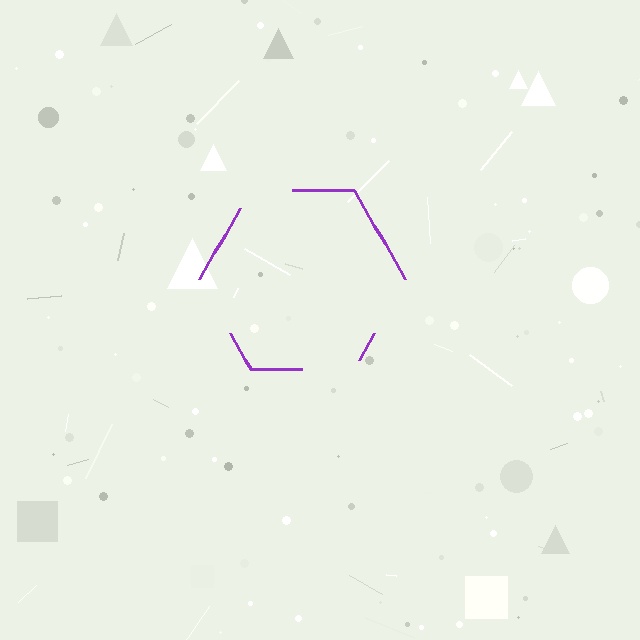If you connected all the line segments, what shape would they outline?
They would outline a hexagon.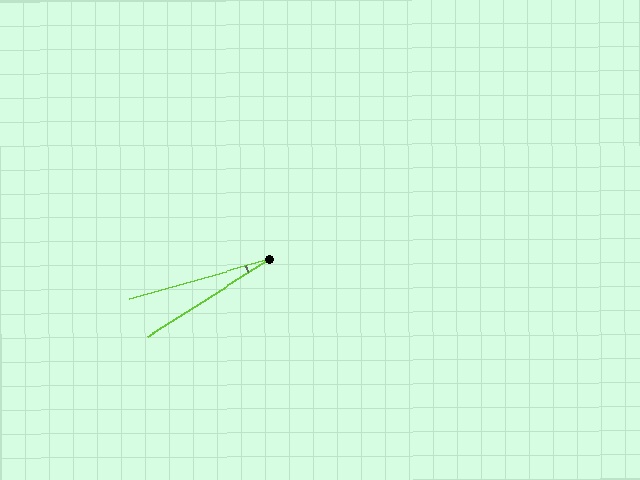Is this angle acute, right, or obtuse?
It is acute.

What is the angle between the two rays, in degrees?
Approximately 17 degrees.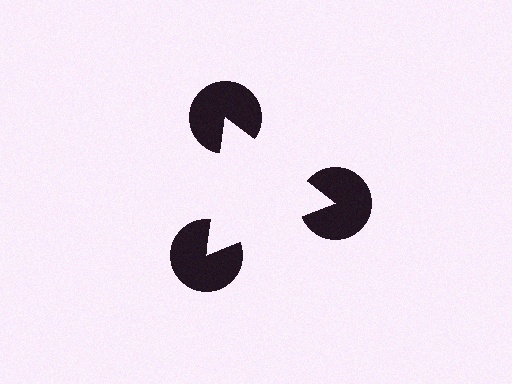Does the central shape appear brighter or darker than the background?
It typically appears slightly brighter than the background, even though no actual brightness change is drawn.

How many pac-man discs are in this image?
There are 3 — one at each vertex of the illusory triangle.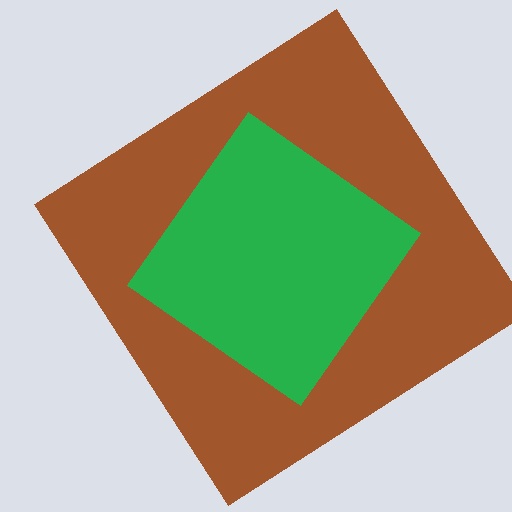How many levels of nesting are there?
2.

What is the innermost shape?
The green diamond.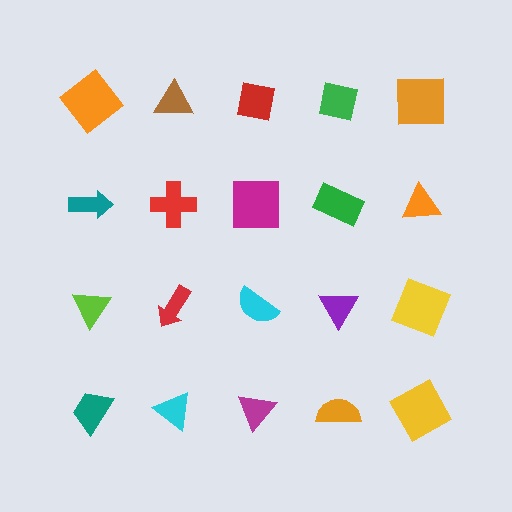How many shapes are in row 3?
5 shapes.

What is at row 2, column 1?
A teal arrow.